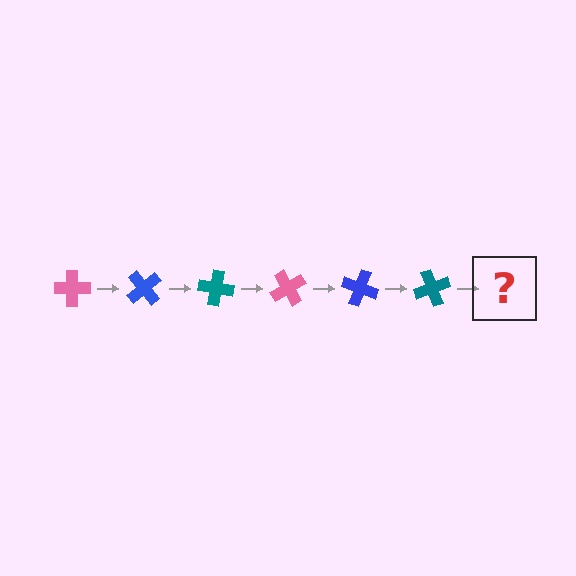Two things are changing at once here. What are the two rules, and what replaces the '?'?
The two rules are that it rotates 50 degrees each step and the color cycles through pink, blue, and teal. The '?' should be a pink cross, rotated 300 degrees from the start.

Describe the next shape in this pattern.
It should be a pink cross, rotated 300 degrees from the start.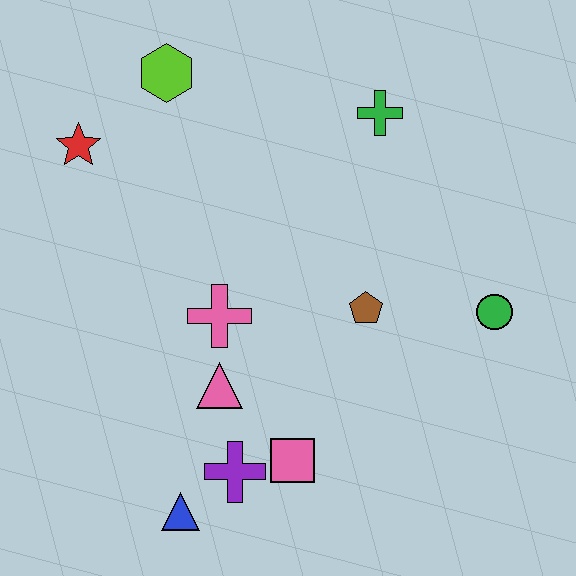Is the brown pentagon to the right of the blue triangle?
Yes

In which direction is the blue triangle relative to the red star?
The blue triangle is below the red star.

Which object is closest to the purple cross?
The pink square is closest to the purple cross.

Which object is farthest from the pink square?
The lime hexagon is farthest from the pink square.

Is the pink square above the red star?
No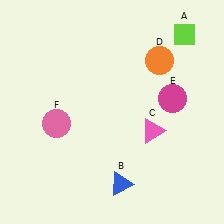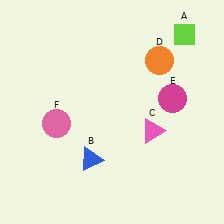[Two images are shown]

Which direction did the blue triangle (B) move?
The blue triangle (B) moved left.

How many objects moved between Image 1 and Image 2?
1 object moved between the two images.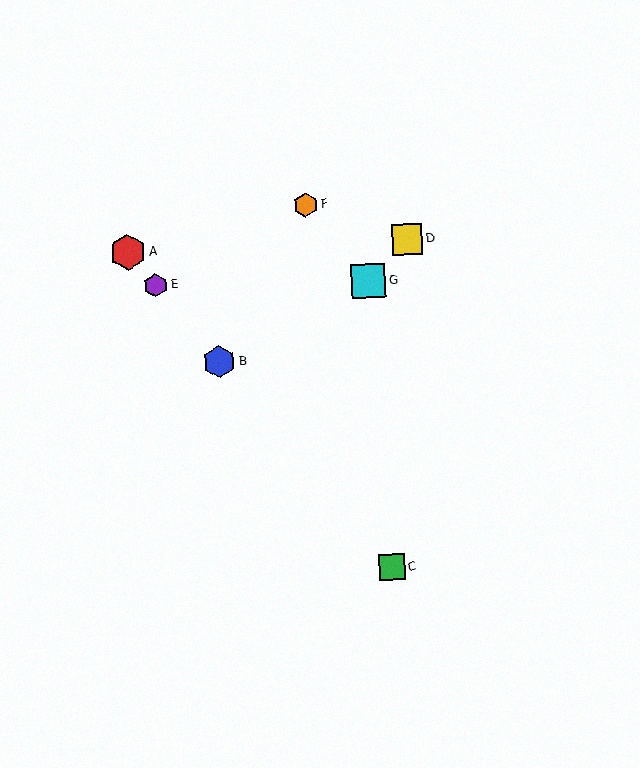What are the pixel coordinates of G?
Object G is at (369, 281).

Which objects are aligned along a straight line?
Objects A, B, C, E are aligned along a straight line.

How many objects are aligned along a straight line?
4 objects (A, B, C, E) are aligned along a straight line.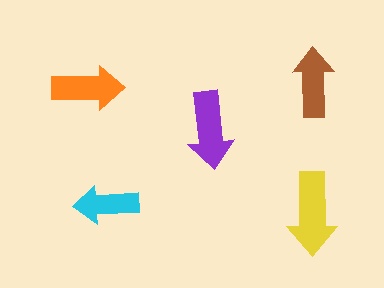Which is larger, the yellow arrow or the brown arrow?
The yellow one.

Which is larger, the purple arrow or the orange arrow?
The purple one.